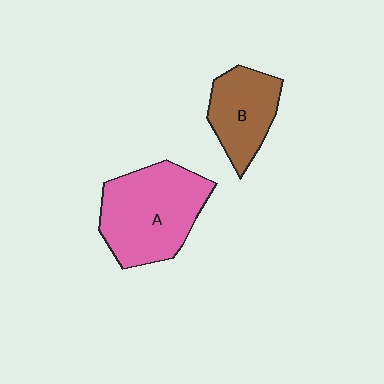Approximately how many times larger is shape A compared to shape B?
Approximately 1.6 times.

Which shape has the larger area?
Shape A (pink).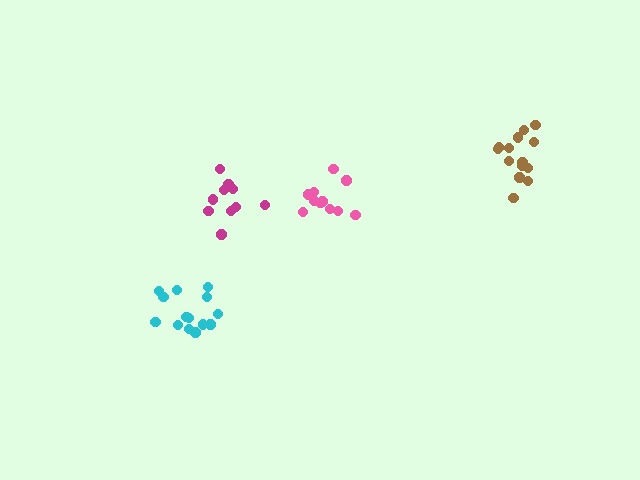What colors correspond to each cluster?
The clusters are colored: pink, brown, magenta, cyan.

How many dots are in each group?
Group 1: 11 dots, Group 2: 14 dots, Group 3: 10 dots, Group 4: 14 dots (49 total).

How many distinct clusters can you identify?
There are 4 distinct clusters.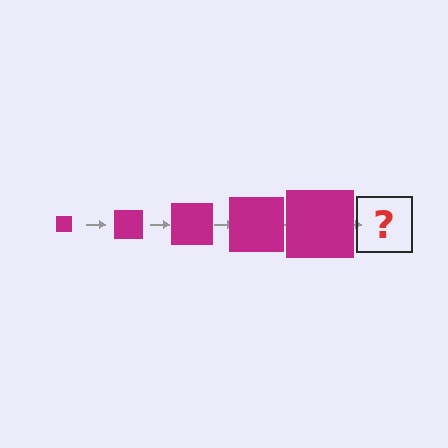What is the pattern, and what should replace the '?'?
The pattern is that the square gets progressively larger each step. The '?' should be a magenta square, larger than the previous one.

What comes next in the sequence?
The next element should be a magenta square, larger than the previous one.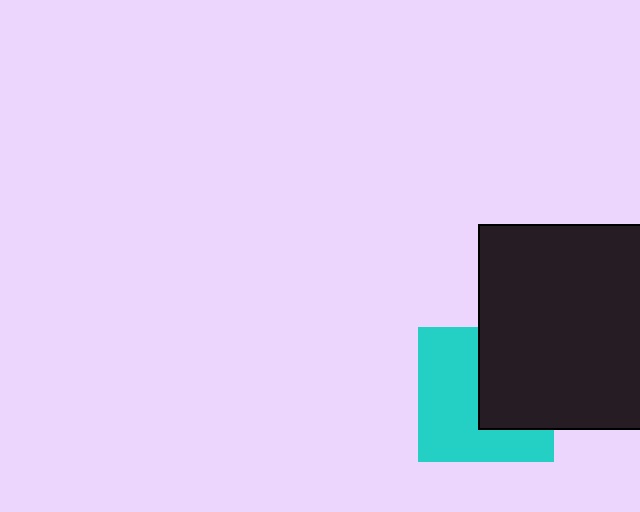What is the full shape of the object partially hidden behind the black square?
The partially hidden object is a cyan square.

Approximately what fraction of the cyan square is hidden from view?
Roughly 43% of the cyan square is hidden behind the black square.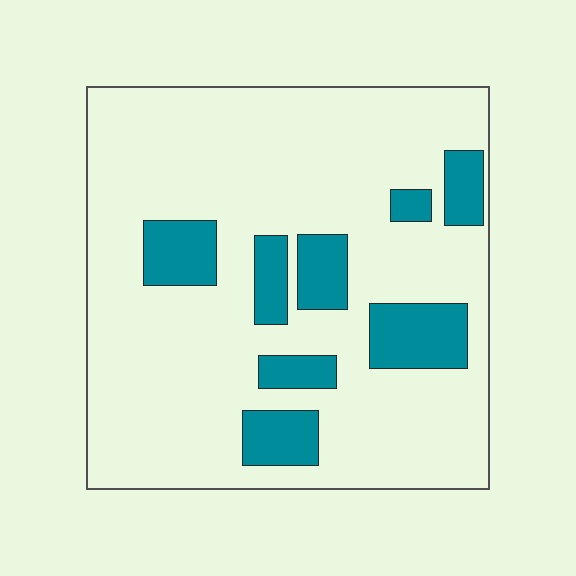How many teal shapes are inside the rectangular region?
8.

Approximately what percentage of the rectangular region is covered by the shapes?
Approximately 20%.